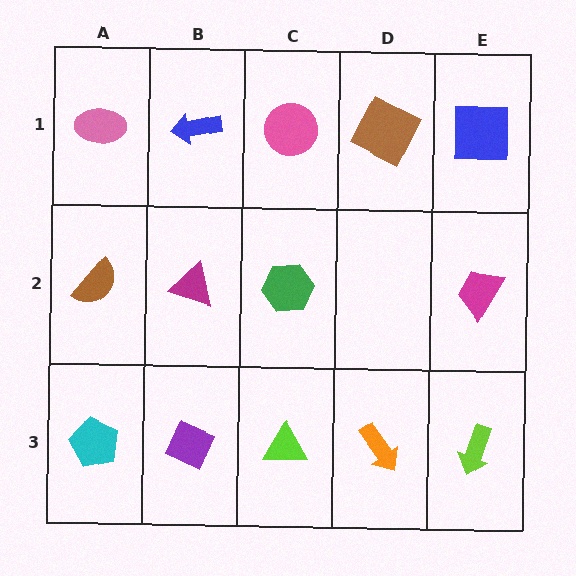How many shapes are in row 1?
5 shapes.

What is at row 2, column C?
A green hexagon.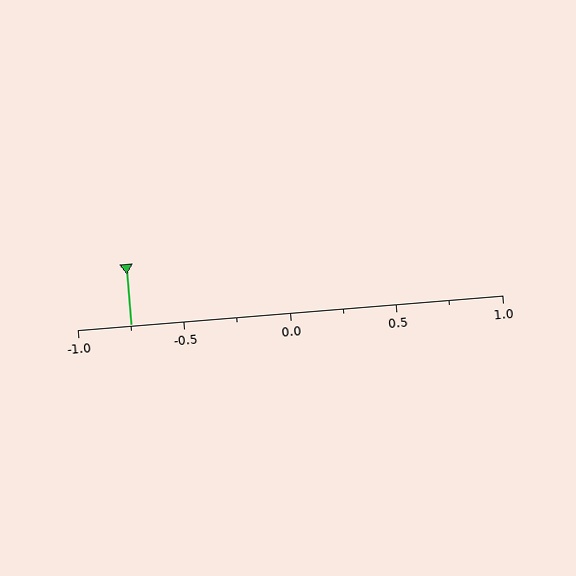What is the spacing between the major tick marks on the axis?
The major ticks are spaced 0.5 apart.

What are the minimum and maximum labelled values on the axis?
The axis runs from -1.0 to 1.0.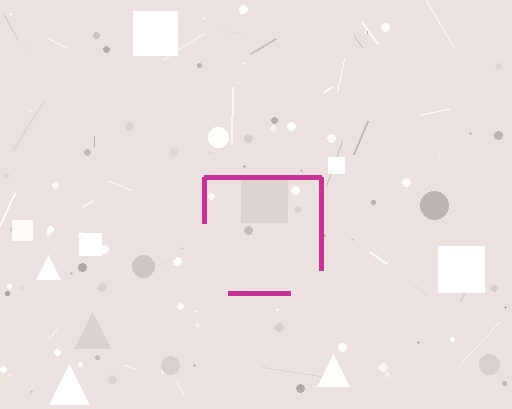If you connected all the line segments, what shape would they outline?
They would outline a square.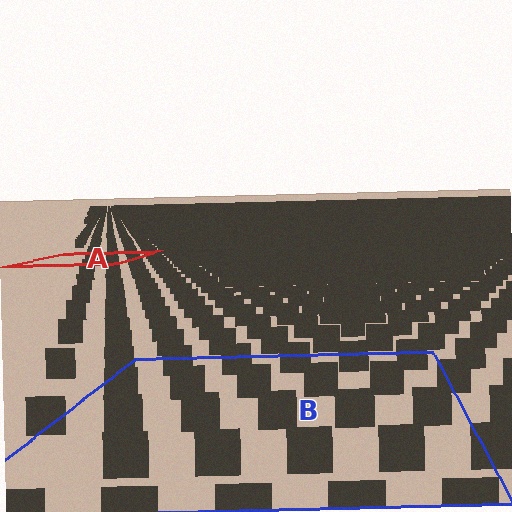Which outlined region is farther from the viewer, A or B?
Region A is farther from the viewer — the texture elements inside it appear smaller and more densely packed.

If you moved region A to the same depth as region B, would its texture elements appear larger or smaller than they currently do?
They would appear larger. At a closer depth, the same texture elements are projected at a bigger on-screen size.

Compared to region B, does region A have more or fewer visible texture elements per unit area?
Region A has more texture elements per unit area — they are packed more densely because it is farther away.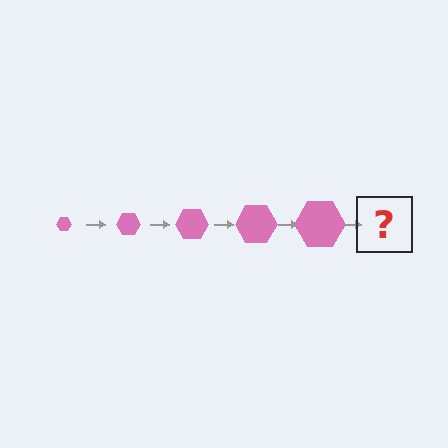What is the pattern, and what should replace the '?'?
The pattern is that the hexagon gets progressively larger each step. The '?' should be a pink hexagon, larger than the previous one.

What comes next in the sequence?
The next element should be a pink hexagon, larger than the previous one.